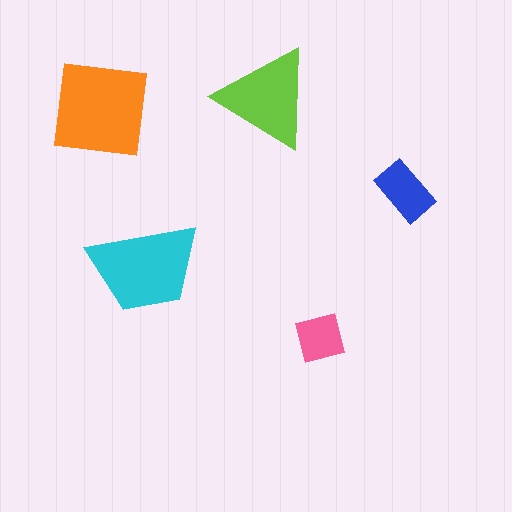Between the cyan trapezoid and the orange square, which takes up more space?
The orange square.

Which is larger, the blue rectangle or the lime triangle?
The lime triangle.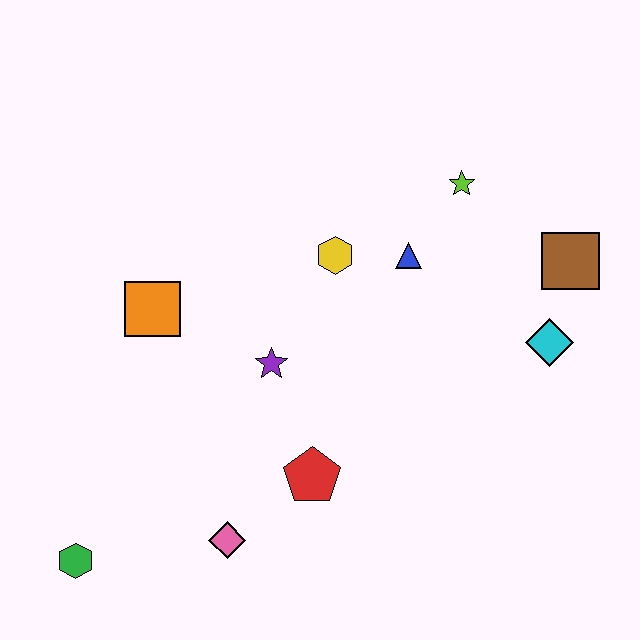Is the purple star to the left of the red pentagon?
Yes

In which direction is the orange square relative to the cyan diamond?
The orange square is to the left of the cyan diamond.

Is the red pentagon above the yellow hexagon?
No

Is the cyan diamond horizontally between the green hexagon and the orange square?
No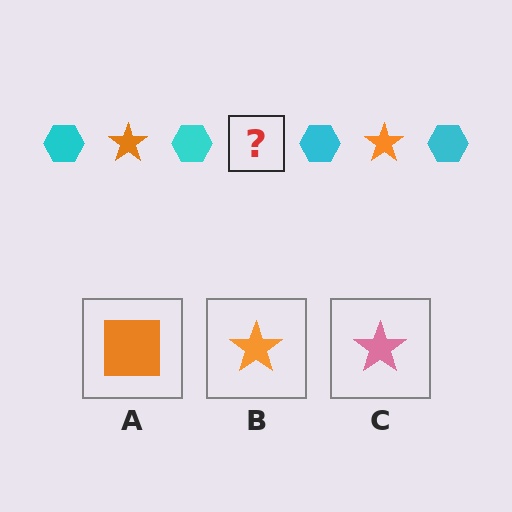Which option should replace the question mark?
Option B.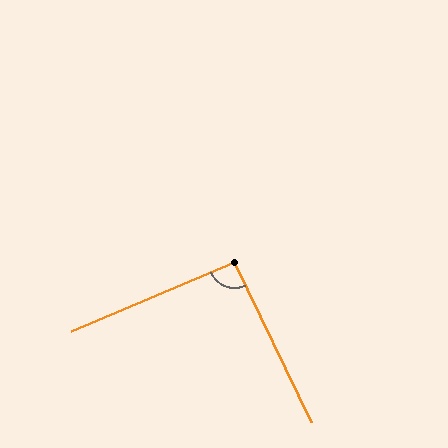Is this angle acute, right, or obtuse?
It is approximately a right angle.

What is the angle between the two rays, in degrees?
Approximately 93 degrees.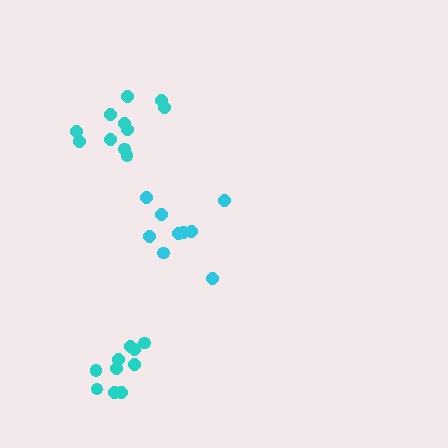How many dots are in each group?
Group 1: 9 dots, Group 2: 11 dots, Group 3: 10 dots (30 total).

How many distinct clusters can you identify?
There are 3 distinct clusters.